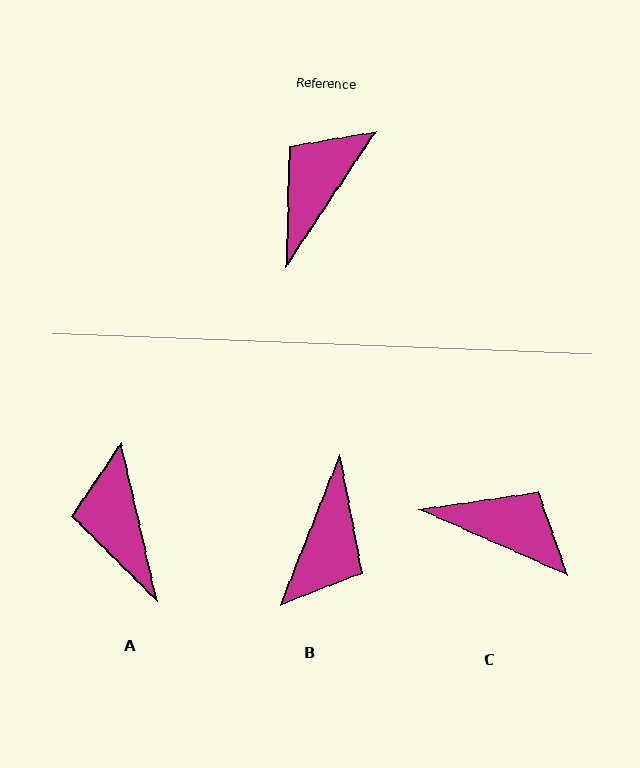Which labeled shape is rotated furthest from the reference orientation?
B, about 168 degrees away.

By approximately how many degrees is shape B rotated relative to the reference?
Approximately 168 degrees clockwise.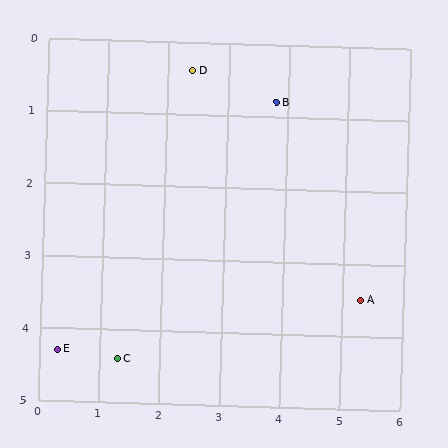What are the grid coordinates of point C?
Point C is at approximately (1.3, 4.4).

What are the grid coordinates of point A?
Point A is at approximately (5.3, 3.5).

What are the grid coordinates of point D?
Point D is at approximately (2.4, 0.4).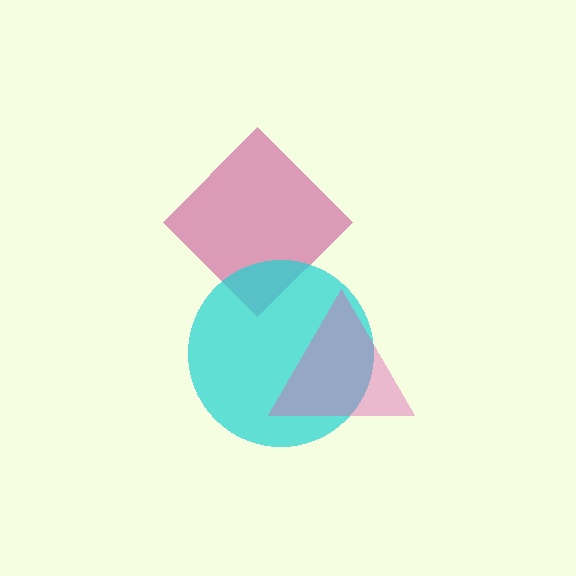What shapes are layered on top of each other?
The layered shapes are: a magenta diamond, a cyan circle, a pink triangle.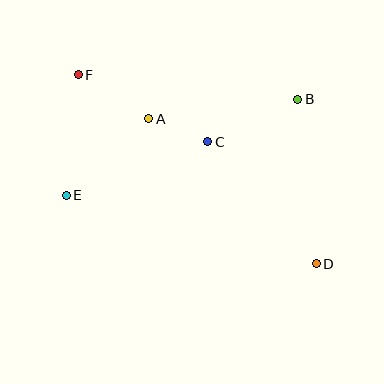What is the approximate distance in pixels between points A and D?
The distance between A and D is approximately 222 pixels.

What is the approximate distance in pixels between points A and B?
The distance between A and B is approximately 150 pixels.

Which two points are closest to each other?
Points A and C are closest to each other.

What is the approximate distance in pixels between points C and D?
The distance between C and D is approximately 163 pixels.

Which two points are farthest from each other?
Points D and F are farthest from each other.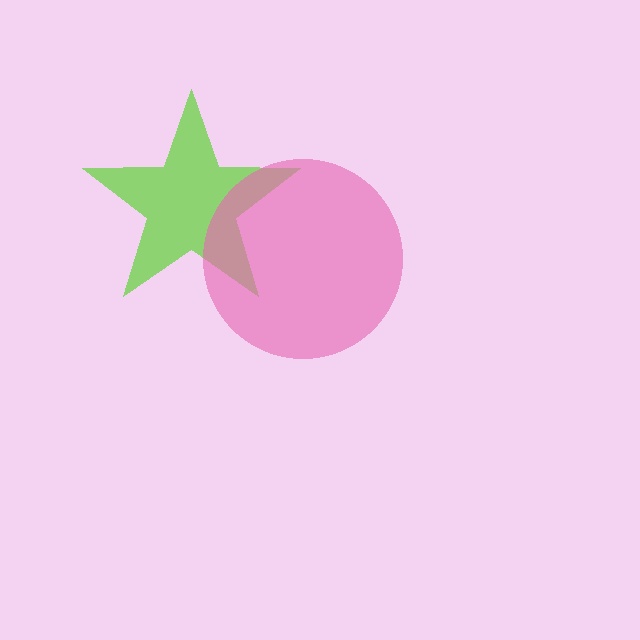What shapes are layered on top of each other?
The layered shapes are: a lime star, a pink circle.